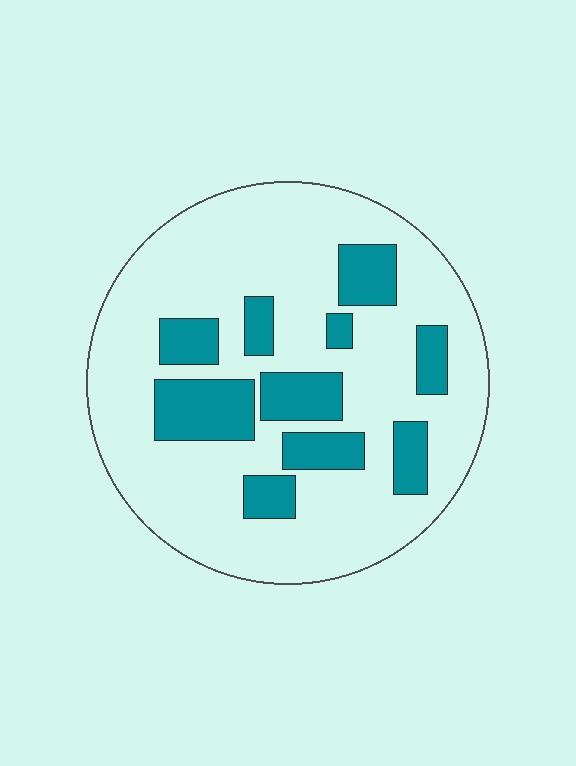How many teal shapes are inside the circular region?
10.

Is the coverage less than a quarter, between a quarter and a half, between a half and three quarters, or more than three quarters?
Less than a quarter.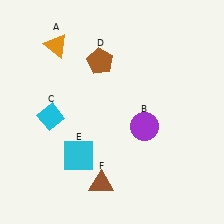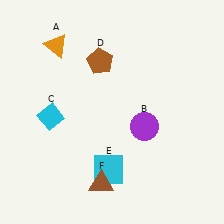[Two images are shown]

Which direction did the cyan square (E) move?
The cyan square (E) moved right.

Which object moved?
The cyan square (E) moved right.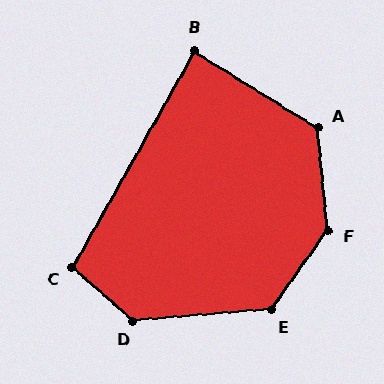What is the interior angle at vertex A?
Approximately 127 degrees (obtuse).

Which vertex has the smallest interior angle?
B, at approximately 88 degrees.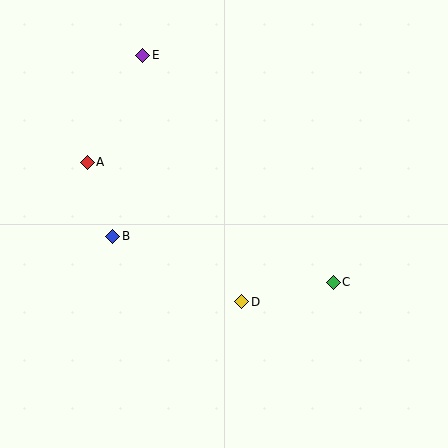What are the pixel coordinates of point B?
Point B is at (113, 236).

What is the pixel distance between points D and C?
The distance between D and C is 93 pixels.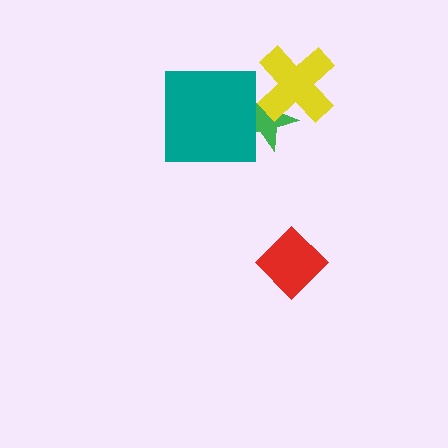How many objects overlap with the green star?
2 objects overlap with the green star.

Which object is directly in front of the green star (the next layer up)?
The yellow cross is directly in front of the green star.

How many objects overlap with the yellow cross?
1 object overlaps with the yellow cross.